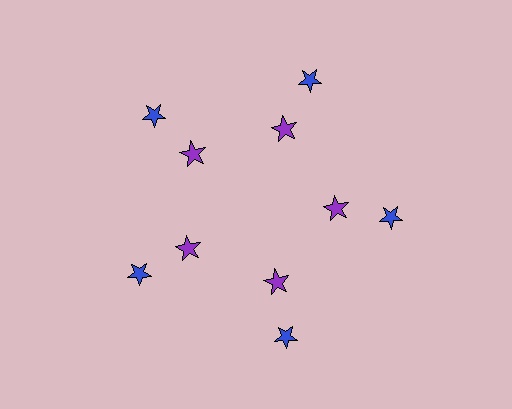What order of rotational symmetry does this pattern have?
This pattern has 5-fold rotational symmetry.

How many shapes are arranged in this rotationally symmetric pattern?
There are 10 shapes, arranged in 5 groups of 2.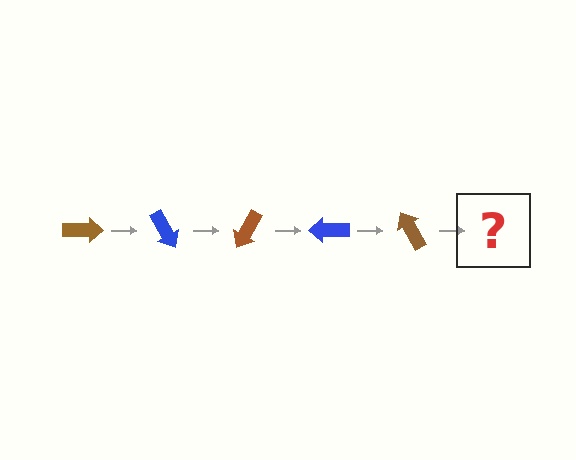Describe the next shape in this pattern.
It should be a blue arrow, rotated 300 degrees from the start.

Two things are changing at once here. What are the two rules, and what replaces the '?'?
The two rules are that it rotates 60 degrees each step and the color cycles through brown and blue. The '?' should be a blue arrow, rotated 300 degrees from the start.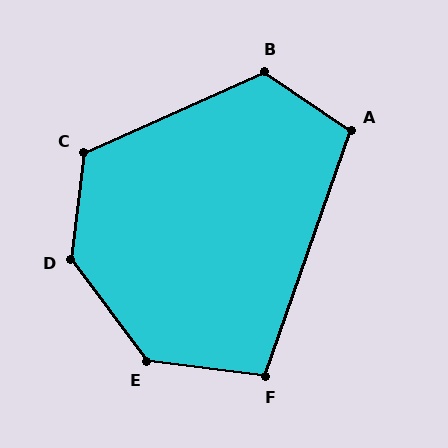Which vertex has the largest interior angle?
D, at approximately 136 degrees.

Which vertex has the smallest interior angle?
F, at approximately 102 degrees.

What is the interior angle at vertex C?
Approximately 121 degrees (obtuse).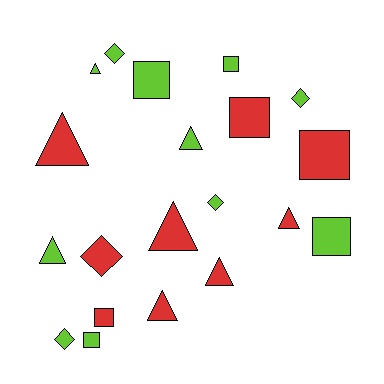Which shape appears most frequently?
Triangle, with 8 objects.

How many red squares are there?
There are 3 red squares.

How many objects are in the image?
There are 20 objects.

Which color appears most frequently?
Lime, with 11 objects.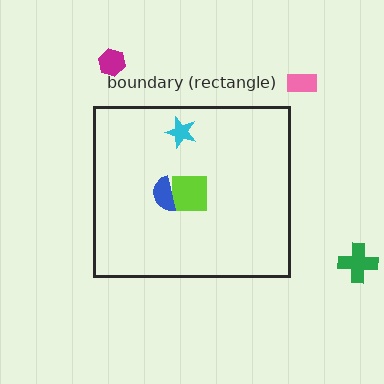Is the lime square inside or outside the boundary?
Inside.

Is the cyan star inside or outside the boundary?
Inside.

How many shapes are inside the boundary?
3 inside, 3 outside.